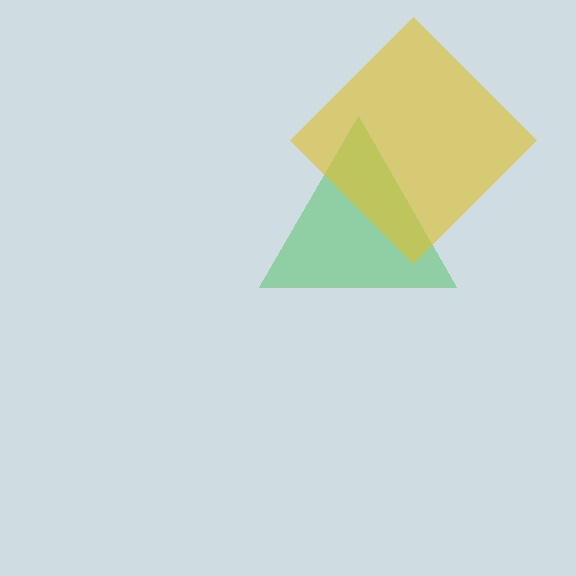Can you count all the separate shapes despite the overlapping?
Yes, there are 2 separate shapes.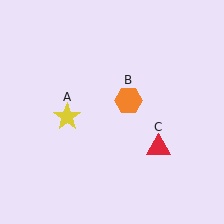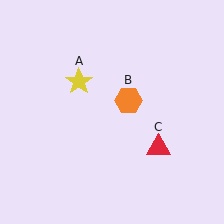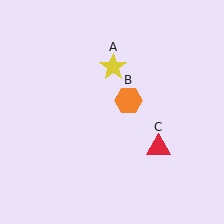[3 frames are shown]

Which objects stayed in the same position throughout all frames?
Orange hexagon (object B) and red triangle (object C) remained stationary.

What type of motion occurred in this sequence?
The yellow star (object A) rotated clockwise around the center of the scene.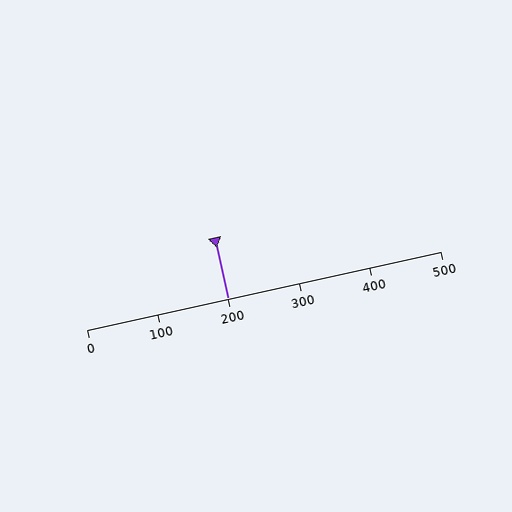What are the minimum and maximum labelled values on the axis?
The axis runs from 0 to 500.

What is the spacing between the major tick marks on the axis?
The major ticks are spaced 100 apart.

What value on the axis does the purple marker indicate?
The marker indicates approximately 200.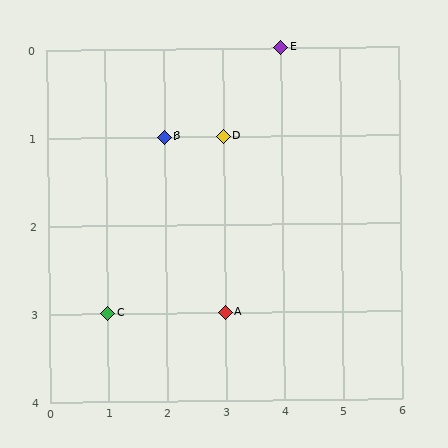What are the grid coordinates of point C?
Point C is at grid coordinates (1, 3).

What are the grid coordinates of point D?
Point D is at grid coordinates (3, 1).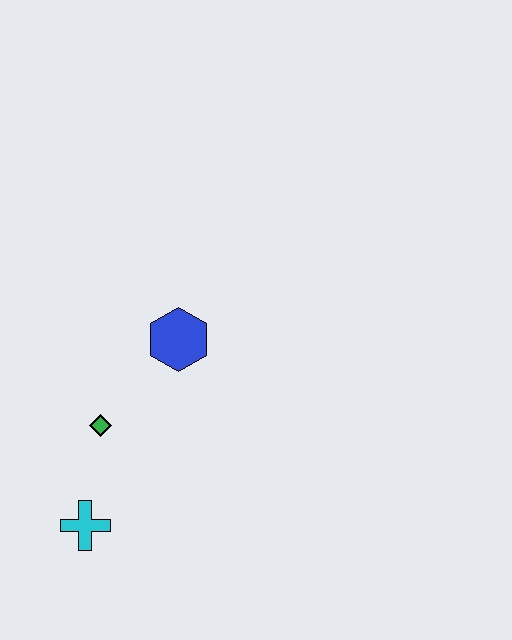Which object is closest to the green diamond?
The cyan cross is closest to the green diamond.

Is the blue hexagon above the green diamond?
Yes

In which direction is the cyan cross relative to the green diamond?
The cyan cross is below the green diamond.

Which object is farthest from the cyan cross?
The blue hexagon is farthest from the cyan cross.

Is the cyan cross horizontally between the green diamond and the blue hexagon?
No